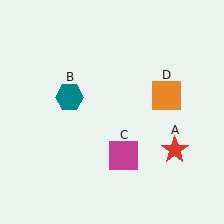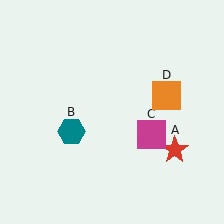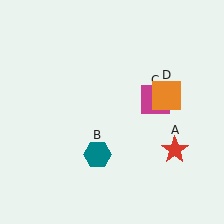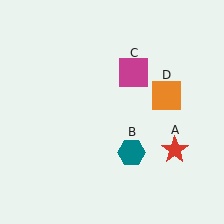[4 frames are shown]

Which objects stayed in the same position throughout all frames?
Red star (object A) and orange square (object D) remained stationary.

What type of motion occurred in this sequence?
The teal hexagon (object B), magenta square (object C) rotated counterclockwise around the center of the scene.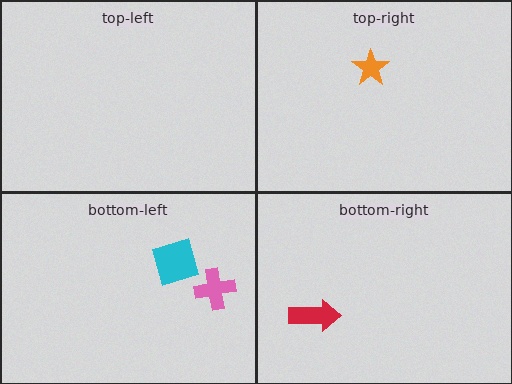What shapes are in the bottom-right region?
The red arrow.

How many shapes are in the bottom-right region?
1.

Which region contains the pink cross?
The bottom-left region.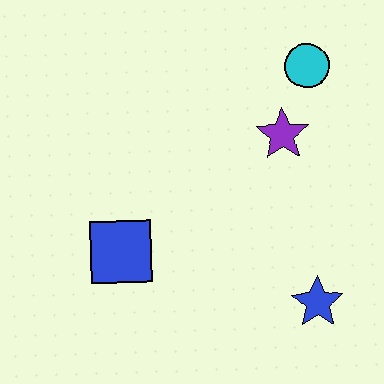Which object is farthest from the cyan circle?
The blue square is farthest from the cyan circle.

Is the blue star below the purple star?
Yes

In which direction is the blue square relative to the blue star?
The blue square is to the left of the blue star.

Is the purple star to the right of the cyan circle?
No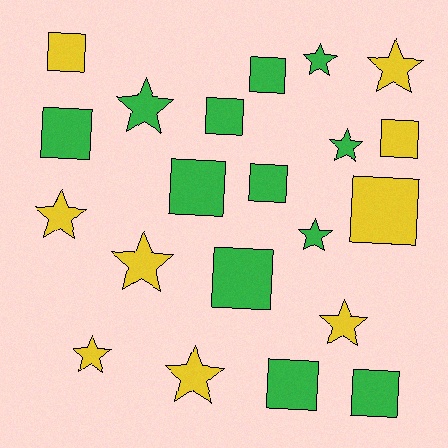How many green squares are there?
There are 8 green squares.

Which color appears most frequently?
Green, with 12 objects.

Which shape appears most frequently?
Square, with 11 objects.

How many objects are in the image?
There are 21 objects.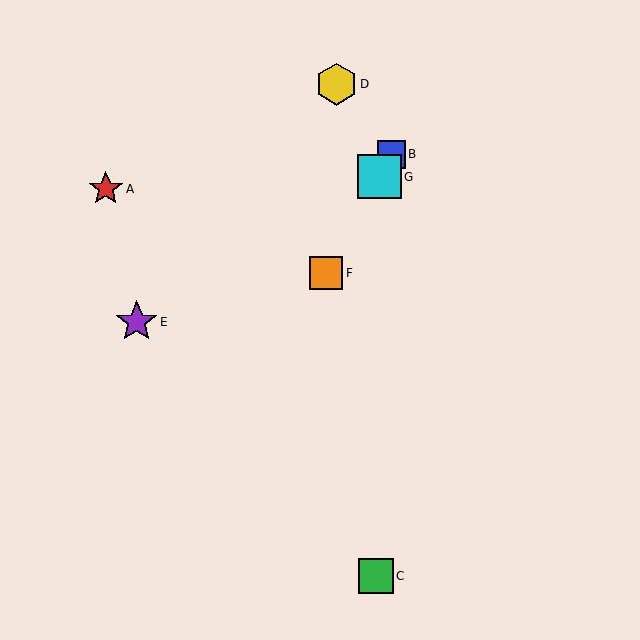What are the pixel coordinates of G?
Object G is at (379, 177).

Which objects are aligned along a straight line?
Objects B, F, G are aligned along a straight line.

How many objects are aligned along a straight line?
3 objects (B, F, G) are aligned along a straight line.